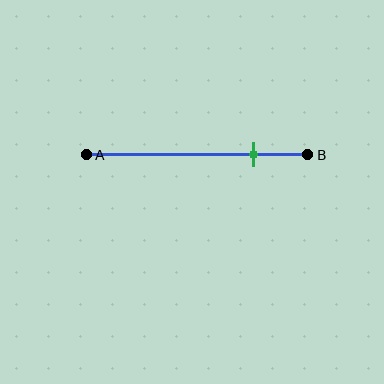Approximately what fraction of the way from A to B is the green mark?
The green mark is approximately 75% of the way from A to B.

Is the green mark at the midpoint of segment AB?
No, the mark is at about 75% from A, not at the 50% midpoint.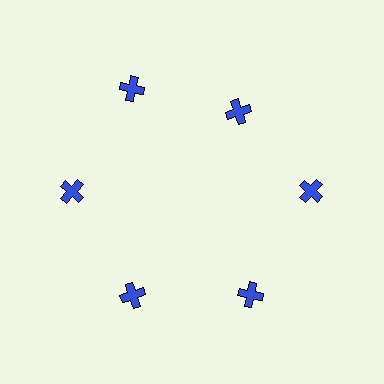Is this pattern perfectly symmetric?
No. The 6 blue crosses are arranged in a ring, but one element near the 1 o'clock position is pulled inward toward the center, breaking the 6-fold rotational symmetry.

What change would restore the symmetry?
The symmetry would be restored by moving it outward, back onto the ring so that all 6 crosses sit at equal angles and equal distance from the center.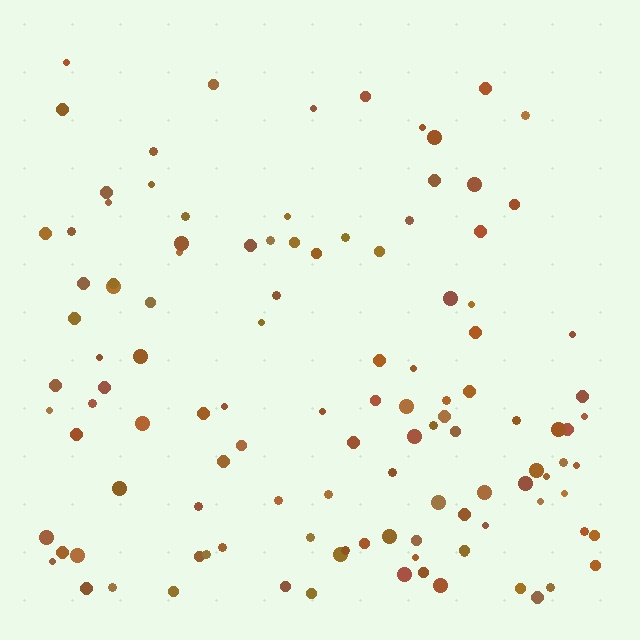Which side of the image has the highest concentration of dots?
The bottom.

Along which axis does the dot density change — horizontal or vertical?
Vertical.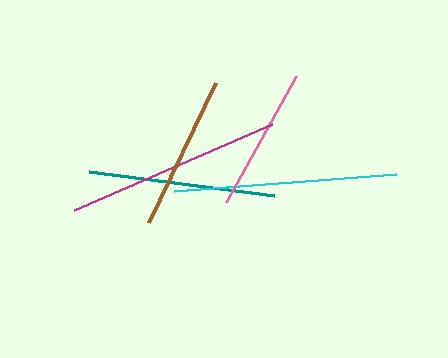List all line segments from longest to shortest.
From longest to shortest: cyan, magenta, teal, brown, pink.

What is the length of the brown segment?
The brown segment is approximately 155 pixels long.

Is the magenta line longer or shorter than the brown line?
The magenta line is longer than the brown line.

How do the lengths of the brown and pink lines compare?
The brown and pink lines are approximately the same length.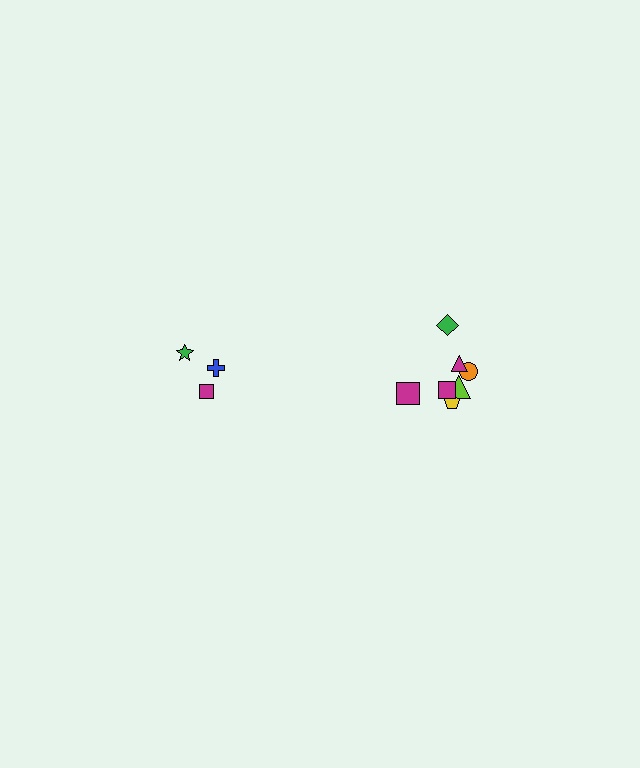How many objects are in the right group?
There are 7 objects.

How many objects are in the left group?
There are 3 objects.